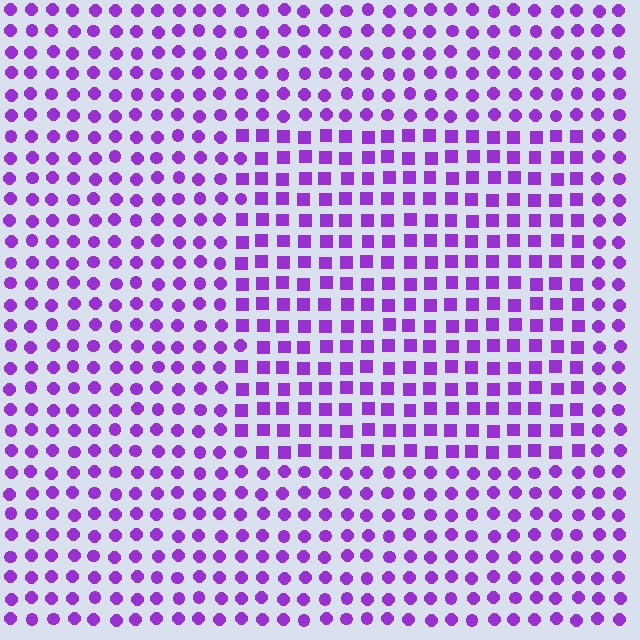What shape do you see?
I see a rectangle.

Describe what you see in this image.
The image is filled with small purple elements arranged in a uniform grid. A rectangle-shaped region contains squares, while the surrounding area contains circles. The boundary is defined purely by the change in element shape.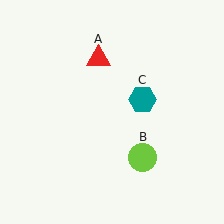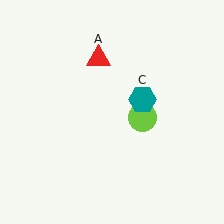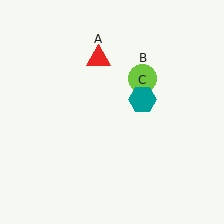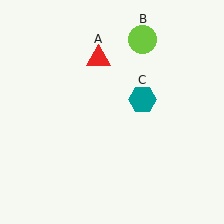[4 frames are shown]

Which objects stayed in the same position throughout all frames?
Red triangle (object A) and teal hexagon (object C) remained stationary.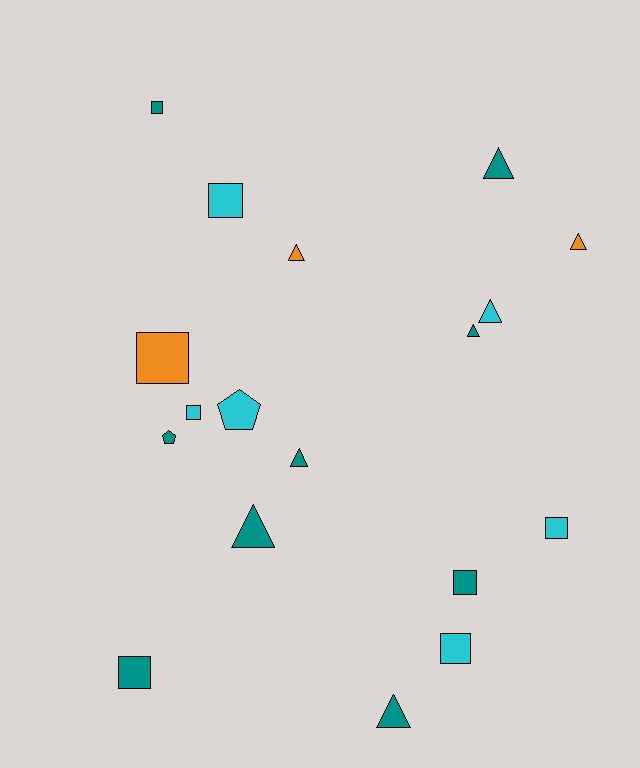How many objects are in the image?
There are 18 objects.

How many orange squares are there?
There is 1 orange square.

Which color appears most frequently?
Teal, with 9 objects.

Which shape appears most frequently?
Triangle, with 8 objects.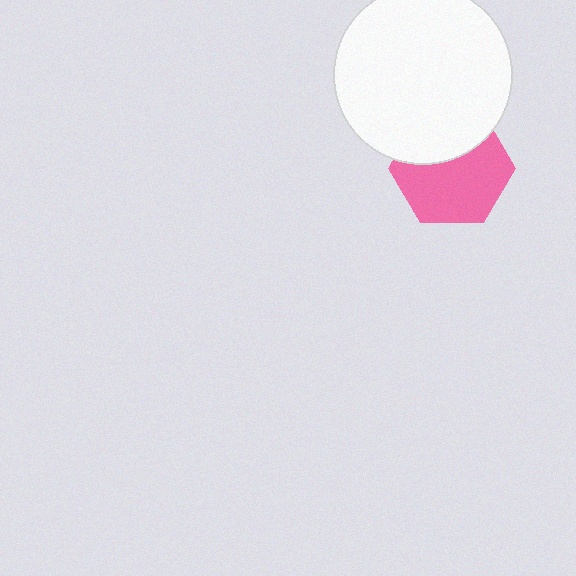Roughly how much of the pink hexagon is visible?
About half of it is visible (roughly 65%).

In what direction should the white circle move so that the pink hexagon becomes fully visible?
The white circle should move up. That is the shortest direction to clear the overlap and leave the pink hexagon fully visible.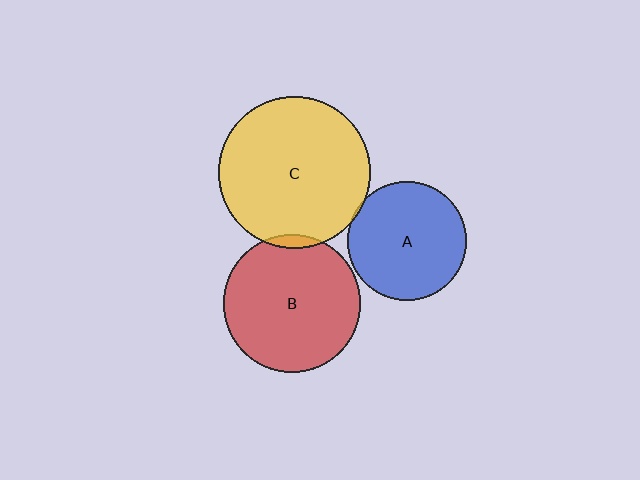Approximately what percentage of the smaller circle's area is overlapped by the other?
Approximately 5%.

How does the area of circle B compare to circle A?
Approximately 1.3 times.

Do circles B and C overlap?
Yes.